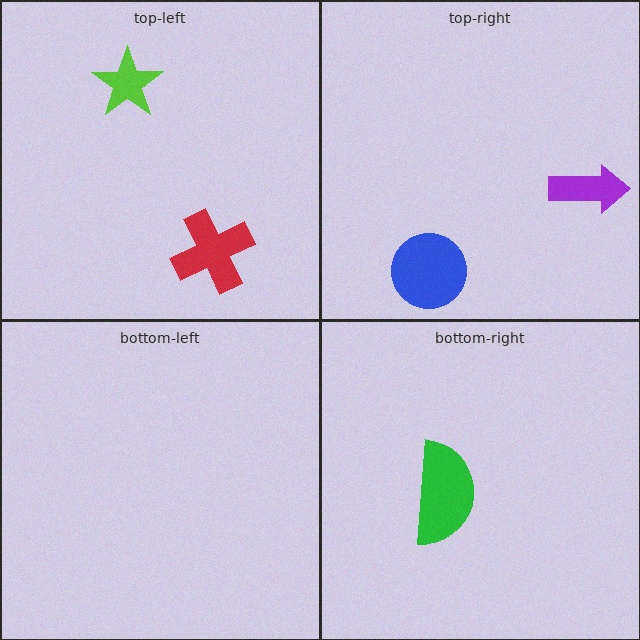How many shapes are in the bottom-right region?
1.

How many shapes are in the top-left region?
2.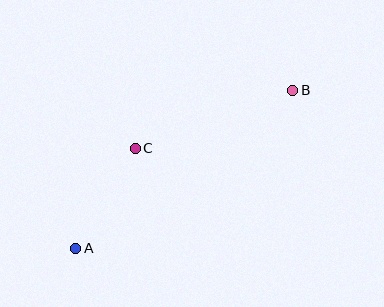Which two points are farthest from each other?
Points A and B are farthest from each other.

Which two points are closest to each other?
Points A and C are closest to each other.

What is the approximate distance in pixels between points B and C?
The distance between B and C is approximately 168 pixels.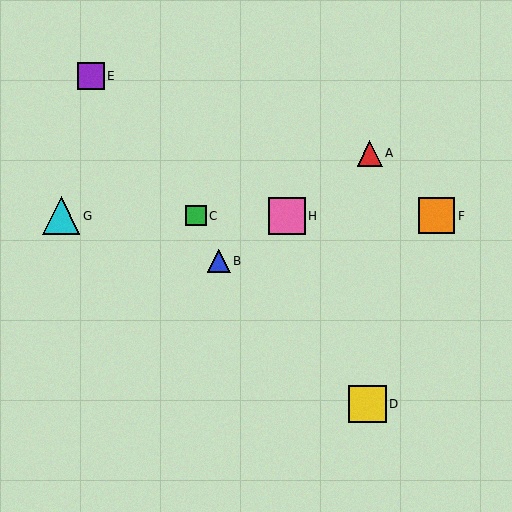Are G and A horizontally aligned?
No, G is at y≈216 and A is at y≈153.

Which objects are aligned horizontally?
Objects C, F, G, H are aligned horizontally.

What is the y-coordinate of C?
Object C is at y≈216.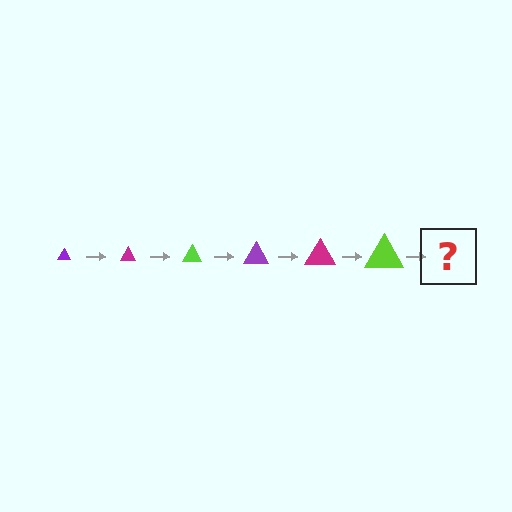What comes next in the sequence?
The next element should be a purple triangle, larger than the previous one.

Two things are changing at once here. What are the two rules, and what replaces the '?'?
The two rules are that the triangle grows larger each step and the color cycles through purple, magenta, and lime. The '?' should be a purple triangle, larger than the previous one.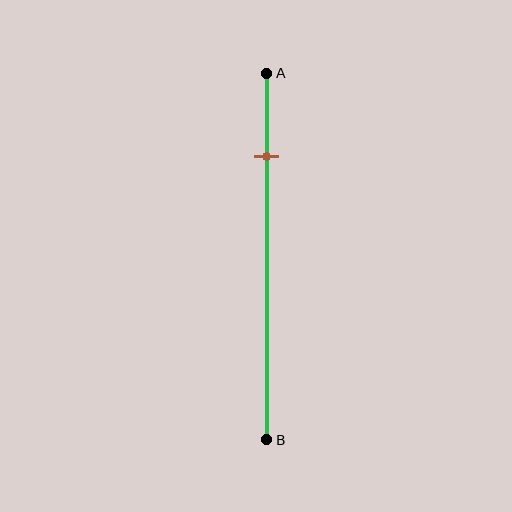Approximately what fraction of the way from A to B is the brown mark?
The brown mark is approximately 25% of the way from A to B.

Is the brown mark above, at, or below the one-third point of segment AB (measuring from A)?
The brown mark is above the one-third point of segment AB.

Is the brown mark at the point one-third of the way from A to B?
No, the mark is at about 25% from A, not at the 33% one-third point.